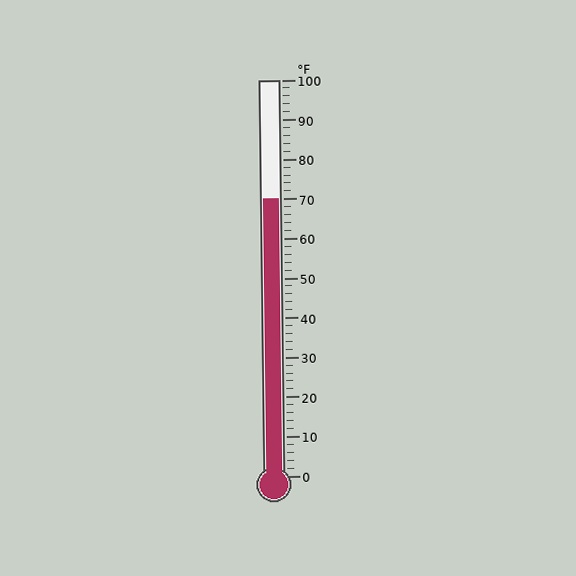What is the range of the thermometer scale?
The thermometer scale ranges from 0°F to 100°F.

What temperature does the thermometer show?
The thermometer shows approximately 70°F.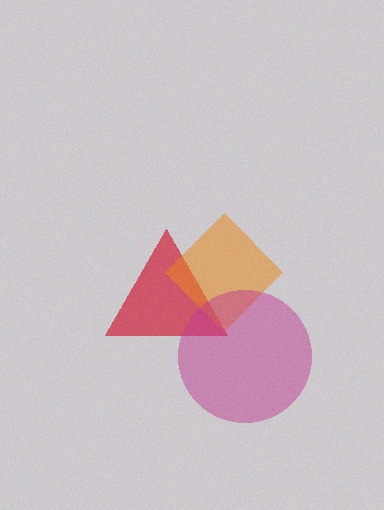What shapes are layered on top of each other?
The layered shapes are: a red triangle, an orange diamond, a magenta circle.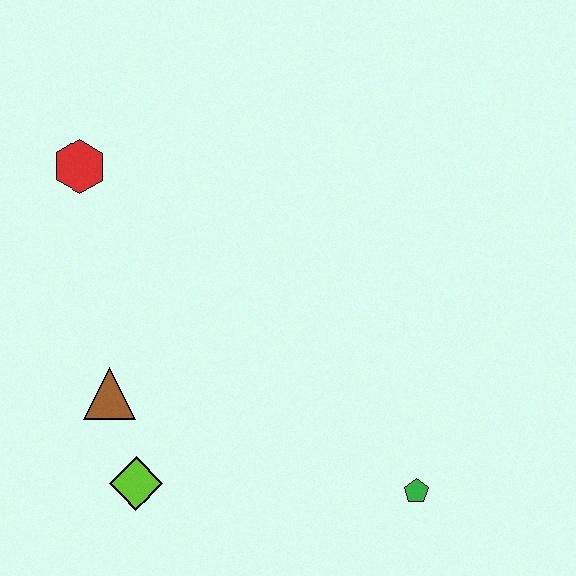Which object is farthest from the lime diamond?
The red hexagon is farthest from the lime diamond.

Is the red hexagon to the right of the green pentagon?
No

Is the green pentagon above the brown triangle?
No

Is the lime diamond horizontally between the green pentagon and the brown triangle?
Yes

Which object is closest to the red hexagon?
The brown triangle is closest to the red hexagon.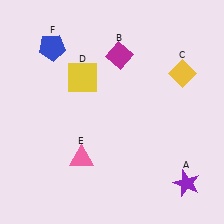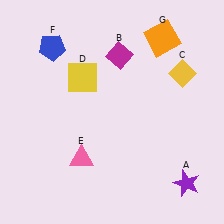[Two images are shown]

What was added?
An orange square (G) was added in Image 2.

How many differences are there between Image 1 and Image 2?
There is 1 difference between the two images.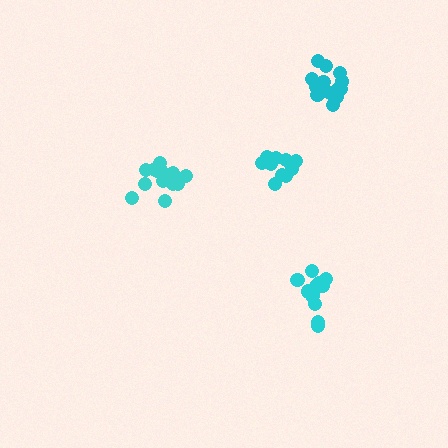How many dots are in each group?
Group 1: 14 dots, Group 2: 14 dots, Group 3: 10 dots, Group 4: 13 dots (51 total).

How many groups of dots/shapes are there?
There are 4 groups.